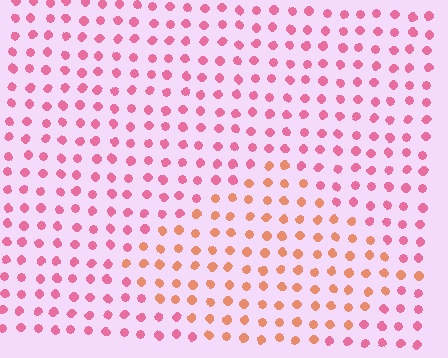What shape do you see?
I see a diamond.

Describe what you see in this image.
The image is filled with small pink elements in a uniform arrangement. A diamond-shaped region is visible where the elements are tinted to a slightly different hue, forming a subtle color boundary.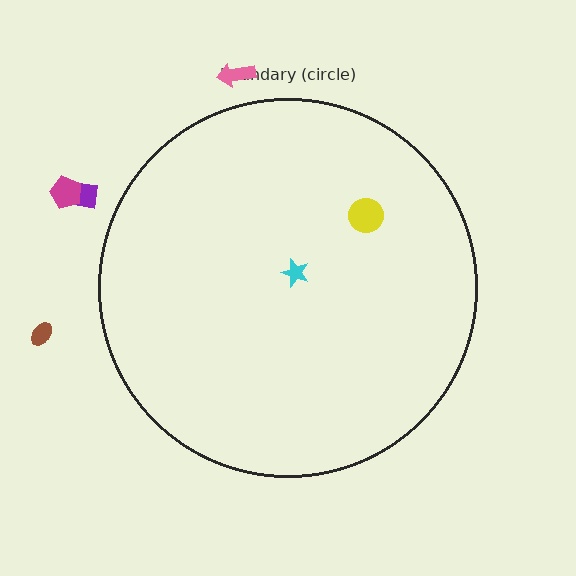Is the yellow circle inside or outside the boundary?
Inside.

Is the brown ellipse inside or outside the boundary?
Outside.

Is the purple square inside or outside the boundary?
Outside.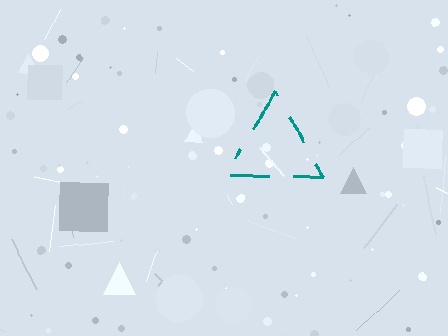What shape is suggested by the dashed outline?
The dashed outline suggests a triangle.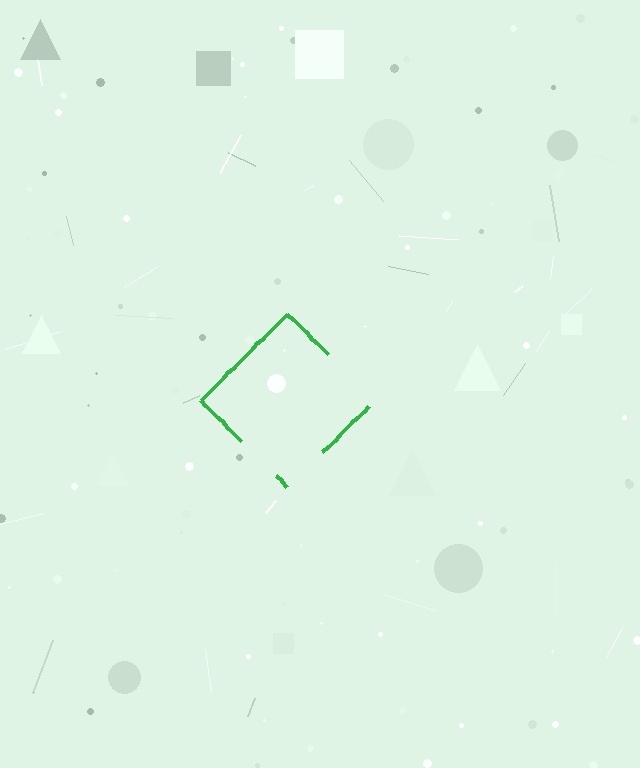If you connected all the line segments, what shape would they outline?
They would outline a diamond.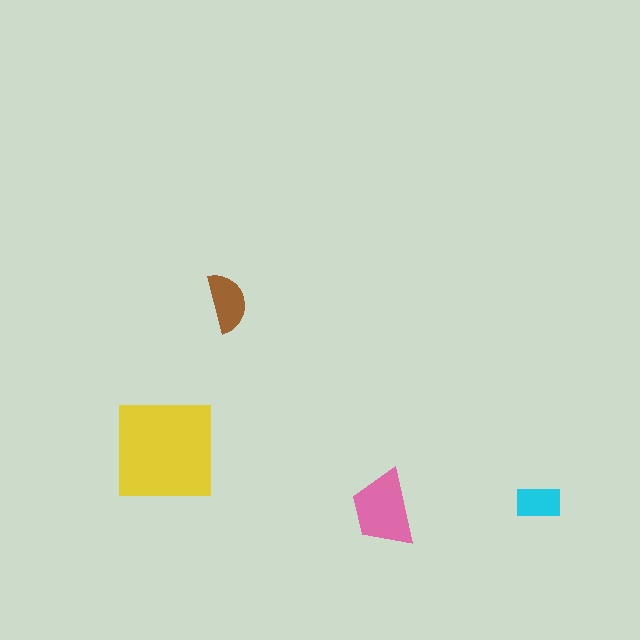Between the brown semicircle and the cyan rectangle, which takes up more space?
The brown semicircle.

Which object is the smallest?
The cyan rectangle.